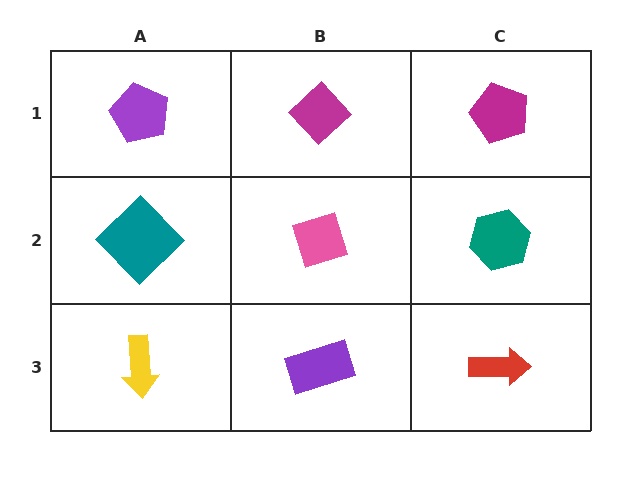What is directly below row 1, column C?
A teal hexagon.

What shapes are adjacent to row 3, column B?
A pink diamond (row 2, column B), a yellow arrow (row 3, column A), a red arrow (row 3, column C).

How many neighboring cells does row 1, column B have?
3.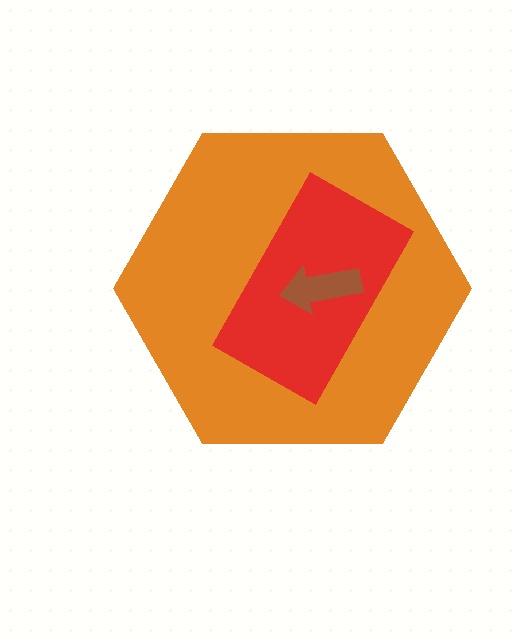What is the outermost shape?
The orange hexagon.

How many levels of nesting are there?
3.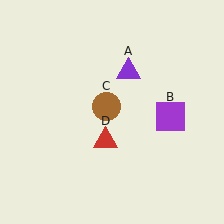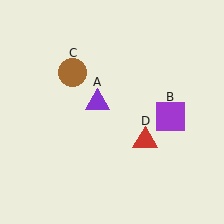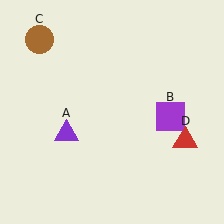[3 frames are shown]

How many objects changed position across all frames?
3 objects changed position: purple triangle (object A), brown circle (object C), red triangle (object D).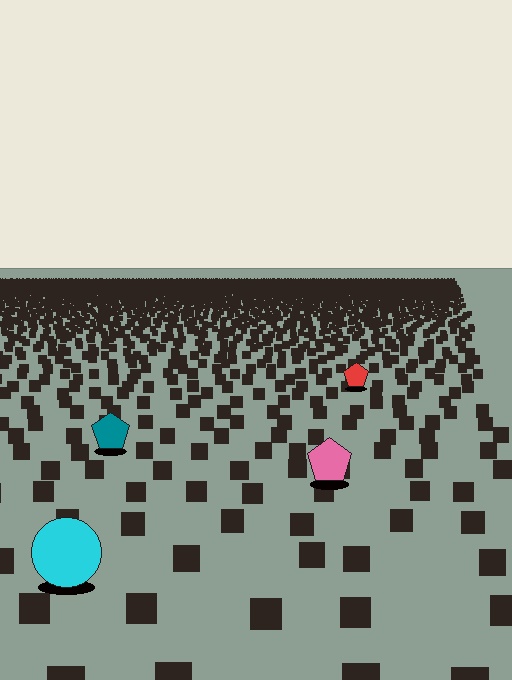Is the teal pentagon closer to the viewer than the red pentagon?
Yes. The teal pentagon is closer — you can tell from the texture gradient: the ground texture is coarser near it.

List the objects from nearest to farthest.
From nearest to farthest: the cyan circle, the pink pentagon, the teal pentagon, the red pentagon.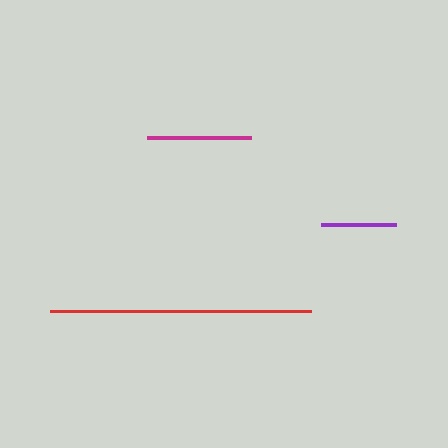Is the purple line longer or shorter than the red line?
The red line is longer than the purple line.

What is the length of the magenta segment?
The magenta segment is approximately 105 pixels long.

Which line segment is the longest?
The red line is the longest at approximately 261 pixels.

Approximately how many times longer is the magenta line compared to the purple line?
The magenta line is approximately 1.4 times the length of the purple line.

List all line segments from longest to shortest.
From longest to shortest: red, magenta, purple.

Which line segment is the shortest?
The purple line is the shortest at approximately 76 pixels.